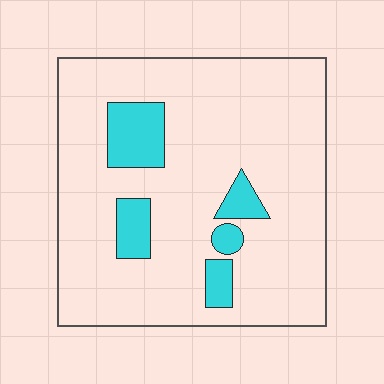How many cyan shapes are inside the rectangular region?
5.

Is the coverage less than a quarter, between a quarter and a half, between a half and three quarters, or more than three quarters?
Less than a quarter.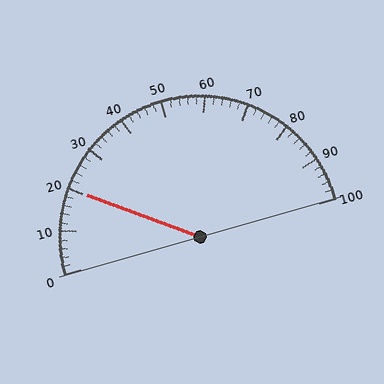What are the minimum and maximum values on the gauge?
The gauge ranges from 0 to 100.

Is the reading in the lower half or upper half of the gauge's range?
The reading is in the lower half of the range (0 to 100).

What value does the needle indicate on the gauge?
The needle indicates approximately 20.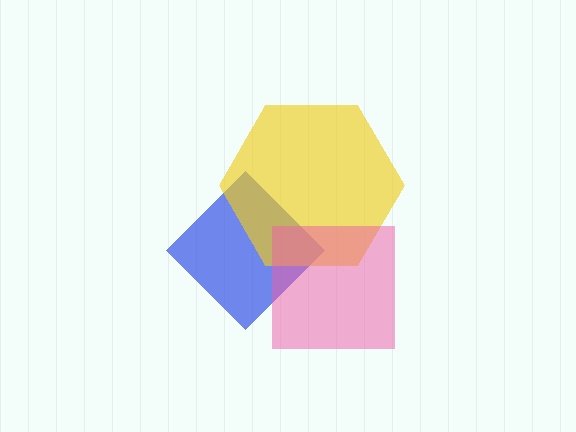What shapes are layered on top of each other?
The layered shapes are: a blue diamond, a yellow hexagon, a pink square.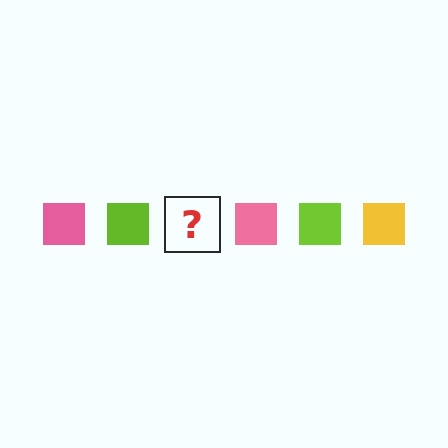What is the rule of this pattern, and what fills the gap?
The rule is that the pattern cycles through pink, lime, yellow squares. The gap should be filled with a yellow square.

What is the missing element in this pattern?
The missing element is a yellow square.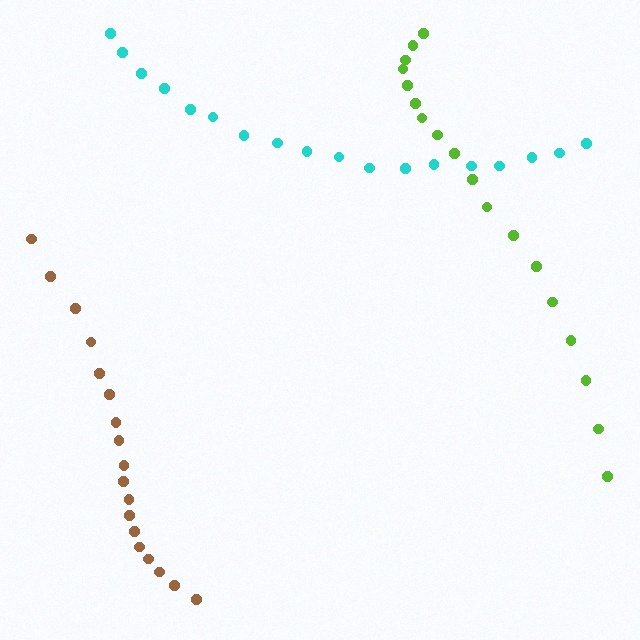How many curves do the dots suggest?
There are 3 distinct paths.